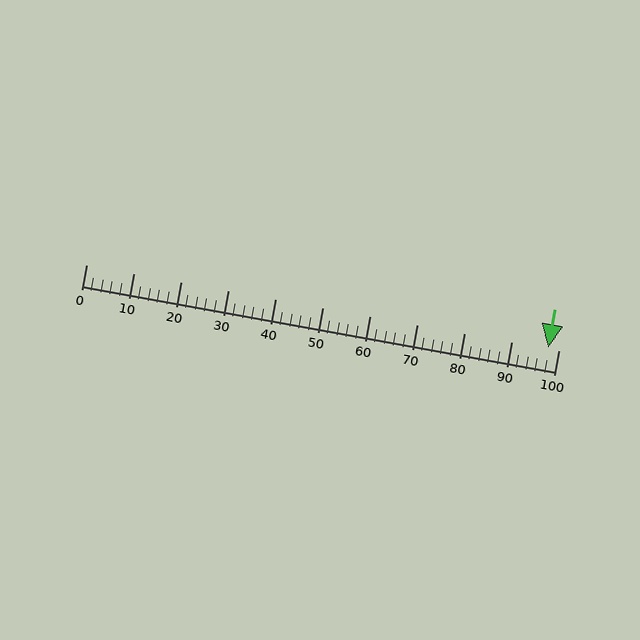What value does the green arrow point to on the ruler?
The green arrow points to approximately 98.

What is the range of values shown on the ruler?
The ruler shows values from 0 to 100.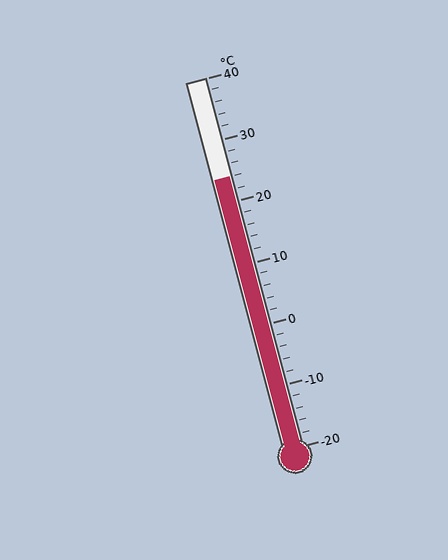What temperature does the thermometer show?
The thermometer shows approximately 24°C.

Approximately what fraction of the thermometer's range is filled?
The thermometer is filled to approximately 75% of its range.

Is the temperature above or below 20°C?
The temperature is above 20°C.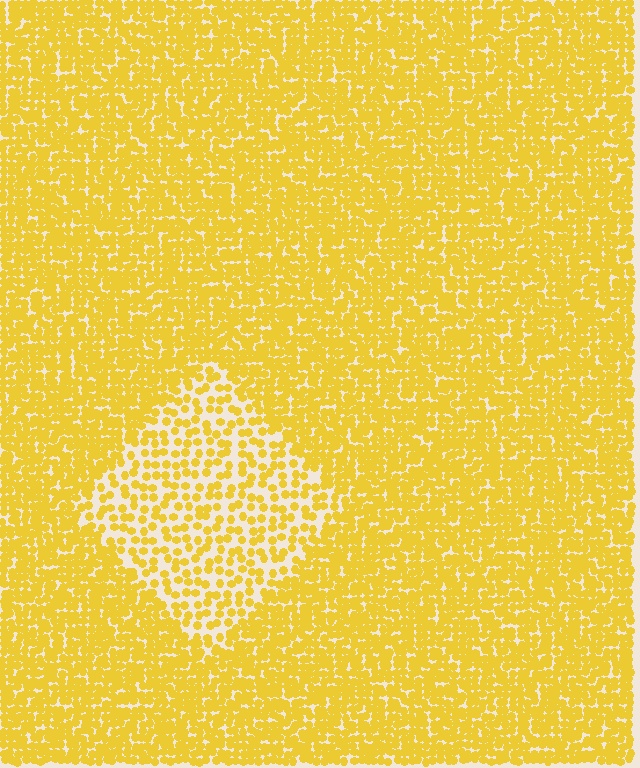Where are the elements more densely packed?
The elements are more densely packed outside the diamond boundary.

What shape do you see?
I see a diamond.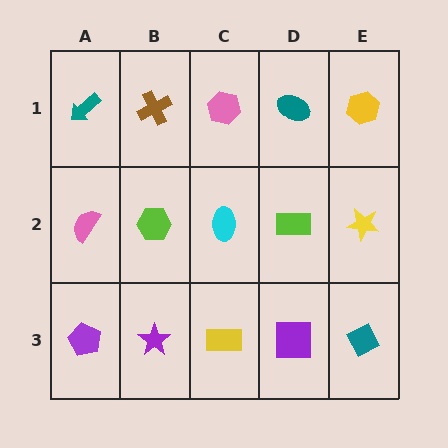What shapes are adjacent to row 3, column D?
A lime rectangle (row 2, column D), a yellow rectangle (row 3, column C), a teal diamond (row 3, column E).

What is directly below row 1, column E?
A yellow star.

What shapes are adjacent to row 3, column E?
A yellow star (row 2, column E), a purple square (row 3, column D).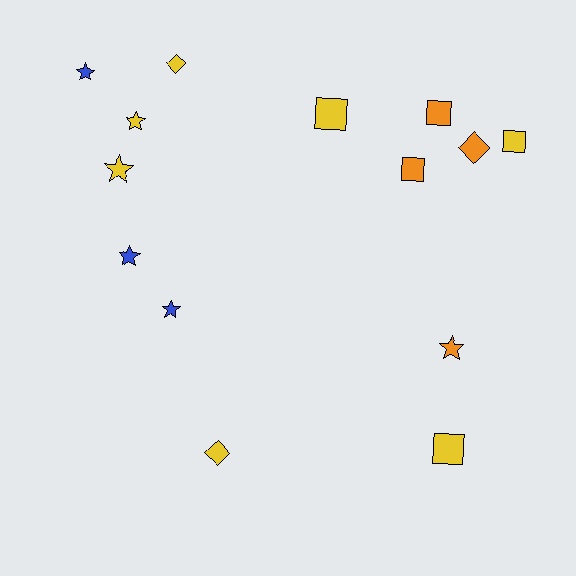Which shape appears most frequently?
Star, with 6 objects.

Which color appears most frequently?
Yellow, with 7 objects.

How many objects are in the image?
There are 14 objects.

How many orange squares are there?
There are 2 orange squares.